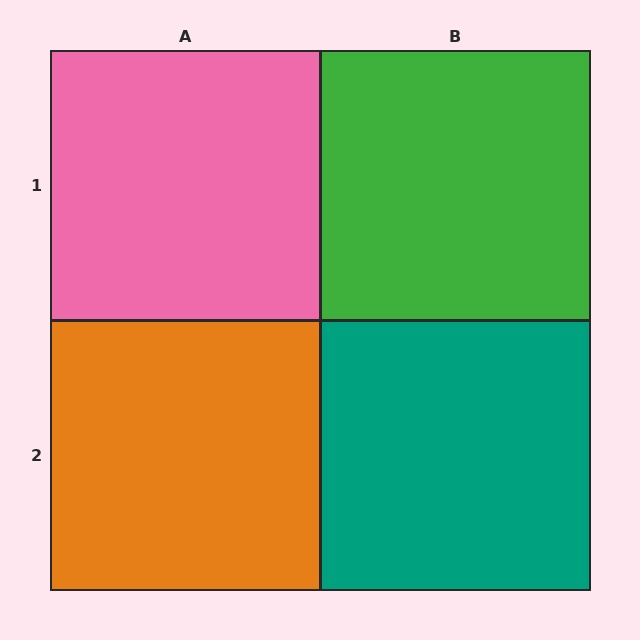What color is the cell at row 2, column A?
Orange.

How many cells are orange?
1 cell is orange.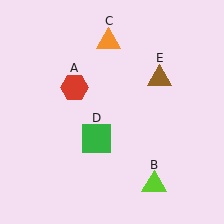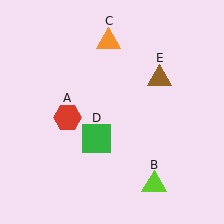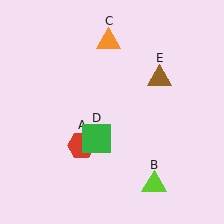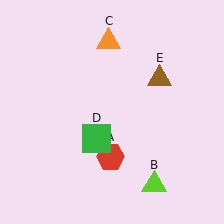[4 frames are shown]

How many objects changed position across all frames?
1 object changed position: red hexagon (object A).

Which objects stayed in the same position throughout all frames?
Lime triangle (object B) and orange triangle (object C) and green square (object D) and brown triangle (object E) remained stationary.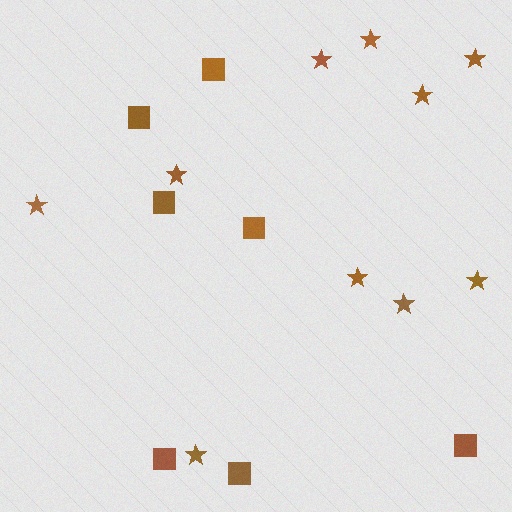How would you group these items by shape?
There are 2 groups: one group of squares (7) and one group of stars (10).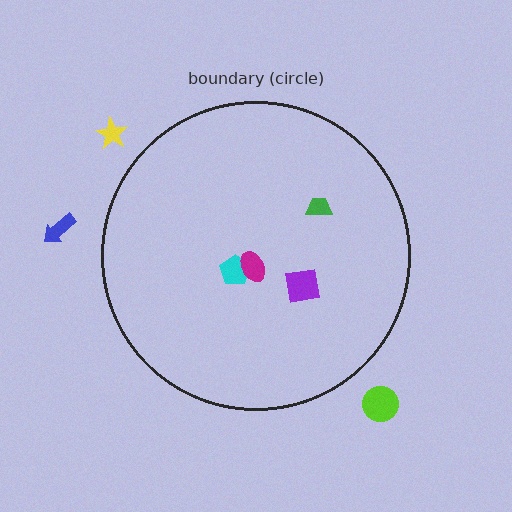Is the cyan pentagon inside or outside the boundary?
Inside.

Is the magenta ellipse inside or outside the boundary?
Inside.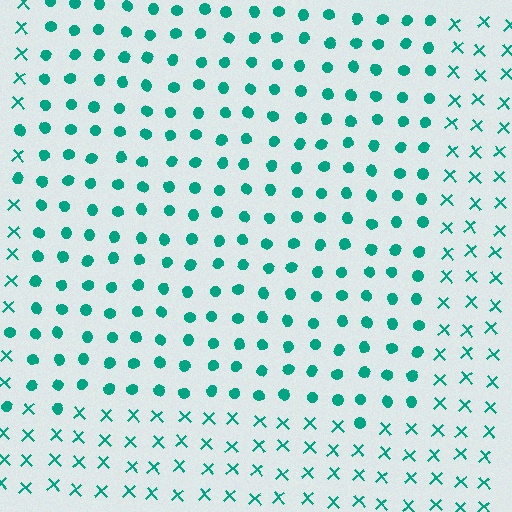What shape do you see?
I see a rectangle.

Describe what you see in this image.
The image is filled with small teal elements arranged in a uniform grid. A rectangle-shaped region contains circles, while the surrounding area contains X marks. The boundary is defined purely by the change in element shape.